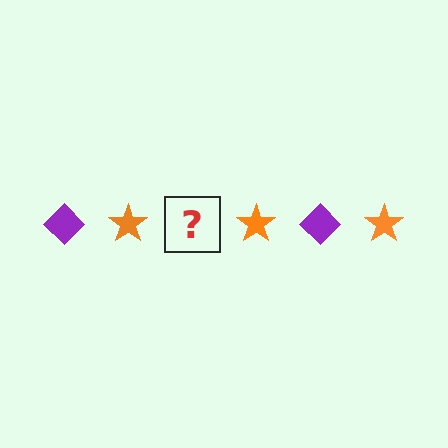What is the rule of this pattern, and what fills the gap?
The rule is that the pattern alternates between purple diamond and orange star. The gap should be filled with a purple diamond.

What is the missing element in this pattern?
The missing element is a purple diamond.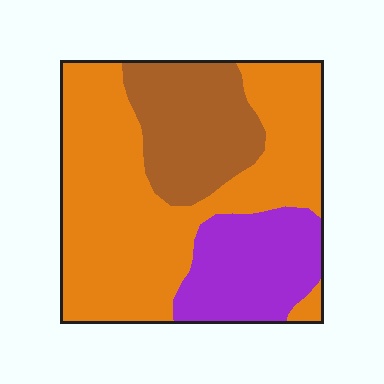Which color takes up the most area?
Orange, at roughly 55%.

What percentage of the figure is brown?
Brown covers around 20% of the figure.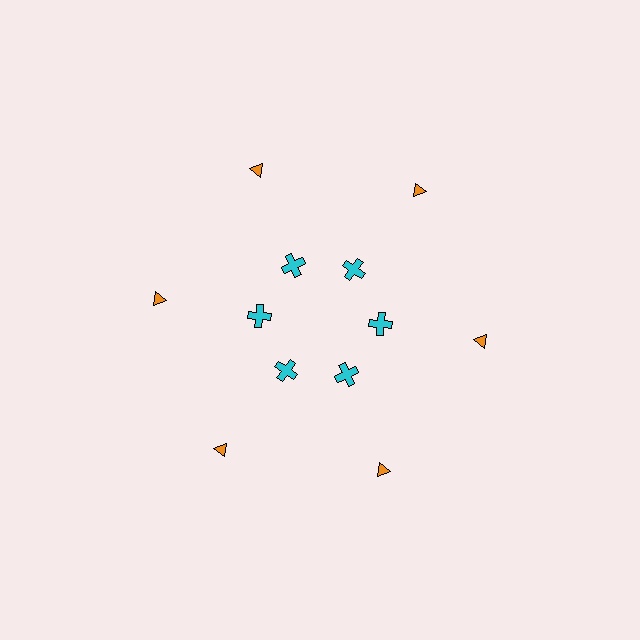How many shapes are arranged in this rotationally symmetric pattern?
There are 12 shapes, arranged in 6 groups of 2.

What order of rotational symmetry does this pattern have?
This pattern has 6-fold rotational symmetry.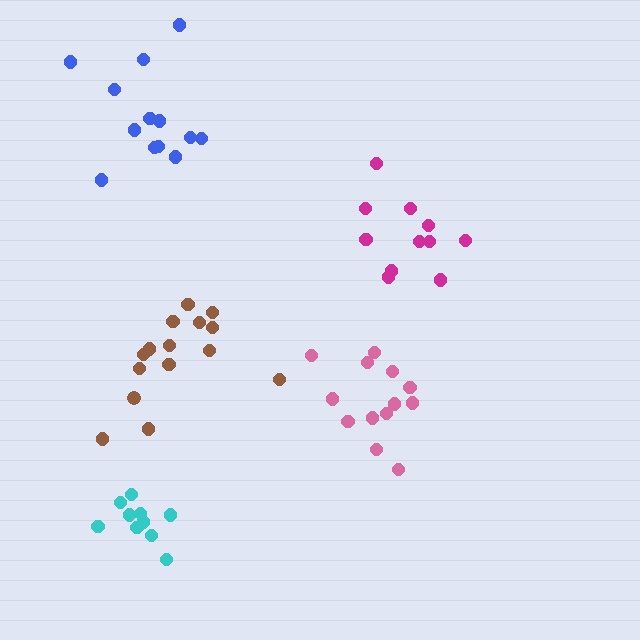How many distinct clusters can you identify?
There are 5 distinct clusters.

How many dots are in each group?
Group 1: 13 dots, Group 2: 11 dots, Group 3: 15 dots, Group 4: 13 dots, Group 5: 10 dots (62 total).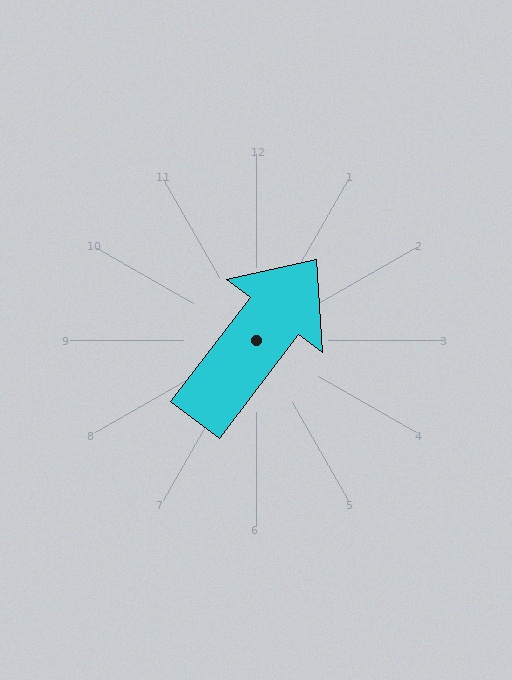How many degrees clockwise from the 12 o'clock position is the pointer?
Approximately 37 degrees.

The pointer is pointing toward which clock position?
Roughly 1 o'clock.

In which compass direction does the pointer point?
Northeast.